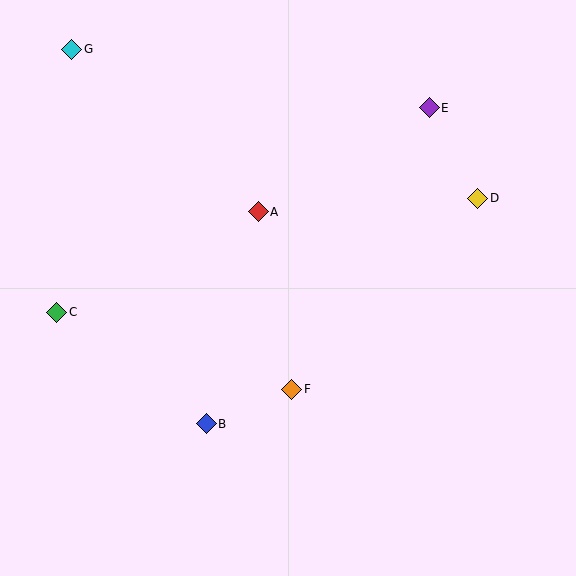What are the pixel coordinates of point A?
Point A is at (258, 212).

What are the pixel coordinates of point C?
Point C is at (57, 312).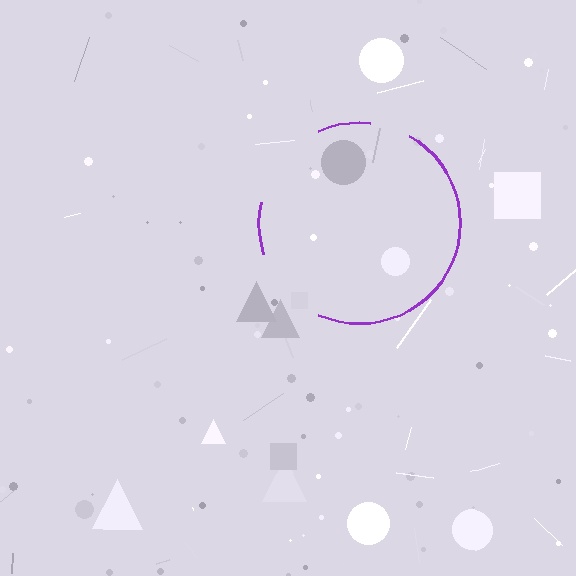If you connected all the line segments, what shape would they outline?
They would outline a circle.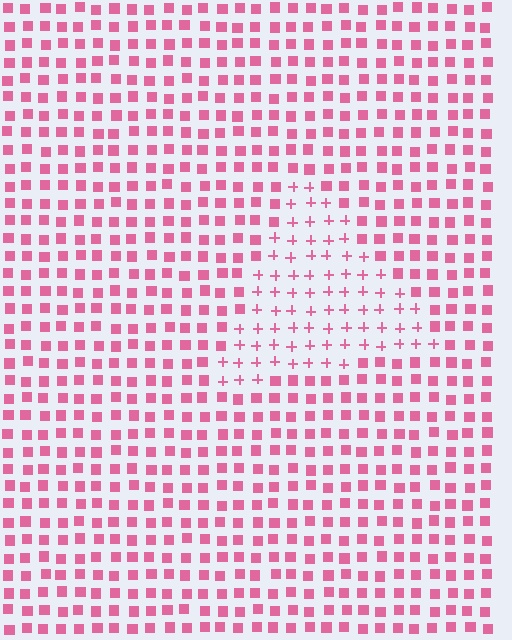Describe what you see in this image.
The image is filled with small pink elements arranged in a uniform grid. A triangle-shaped region contains plus signs, while the surrounding area contains squares. The boundary is defined purely by the change in element shape.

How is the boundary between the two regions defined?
The boundary is defined by a change in element shape: plus signs inside vs. squares outside. All elements share the same color and spacing.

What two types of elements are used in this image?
The image uses plus signs inside the triangle region and squares outside it.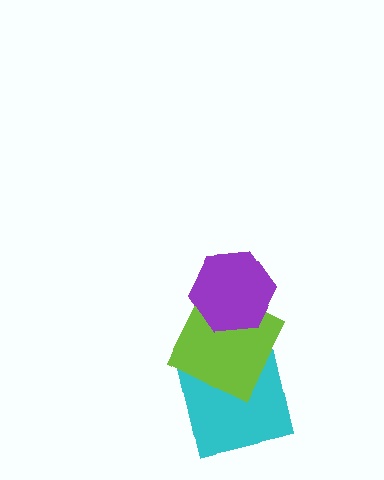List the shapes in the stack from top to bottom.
From top to bottom: the purple hexagon, the lime square, the cyan square.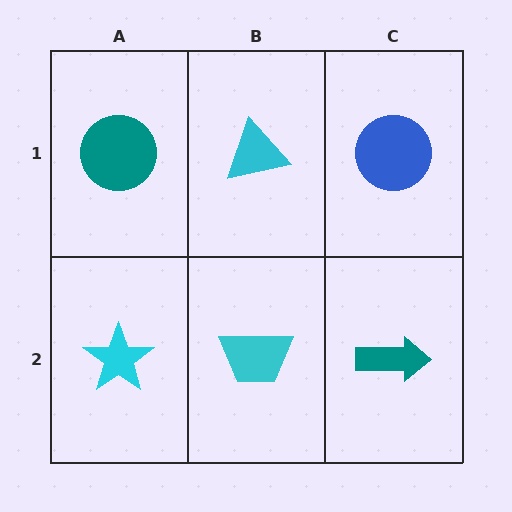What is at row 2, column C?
A teal arrow.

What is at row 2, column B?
A cyan trapezoid.